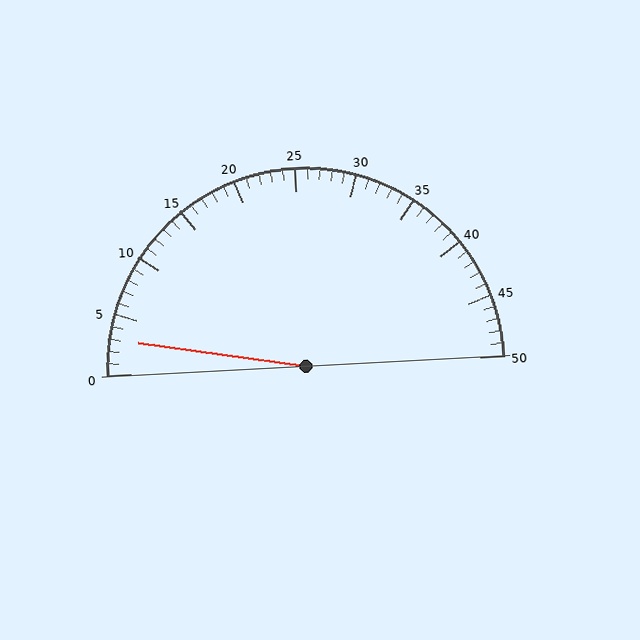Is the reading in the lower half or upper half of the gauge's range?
The reading is in the lower half of the range (0 to 50).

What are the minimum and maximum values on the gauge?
The gauge ranges from 0 to 50.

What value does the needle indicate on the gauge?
The needle indicates approximately 3.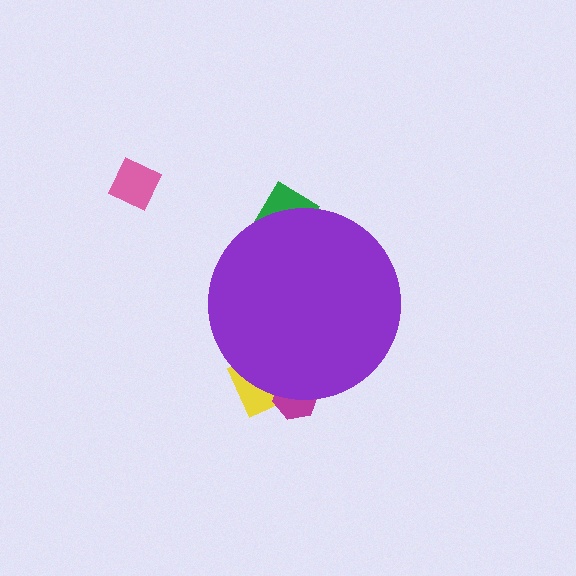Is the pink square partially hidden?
No, the pink square is fully visible.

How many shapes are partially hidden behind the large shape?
3 shapes are partially hidden.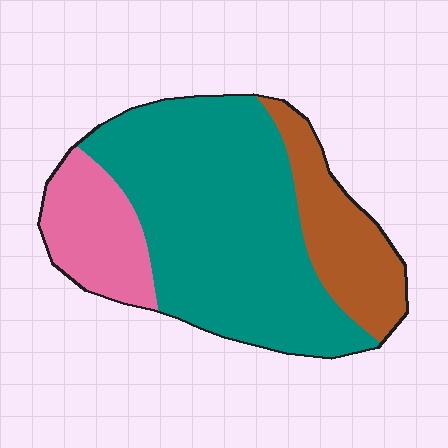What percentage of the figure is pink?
Pink covers around 20% of the figure.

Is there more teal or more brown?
Teal.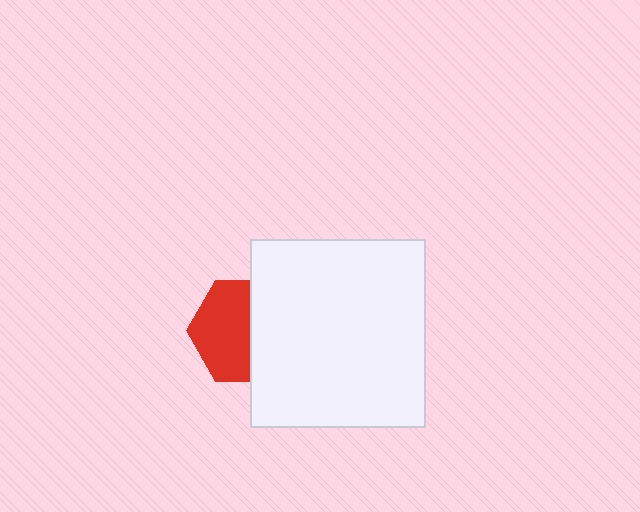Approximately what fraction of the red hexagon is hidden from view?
Roughly 44% of the red hexagon is hidden behind the white rectangle.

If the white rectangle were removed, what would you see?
You would see the complete red hexagon.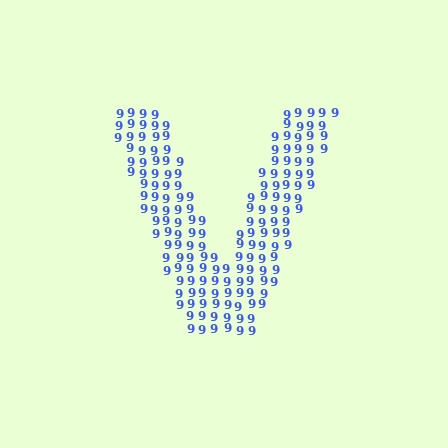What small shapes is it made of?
It is made of small digit 9's.